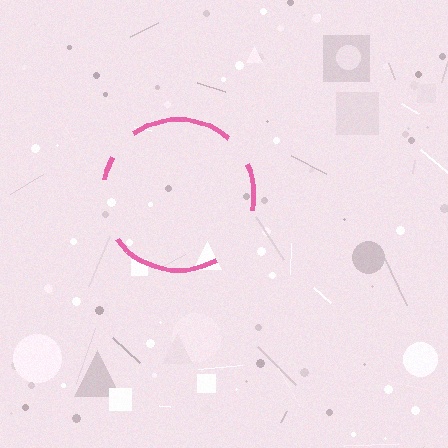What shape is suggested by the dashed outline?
The dashed outline suggests a circle.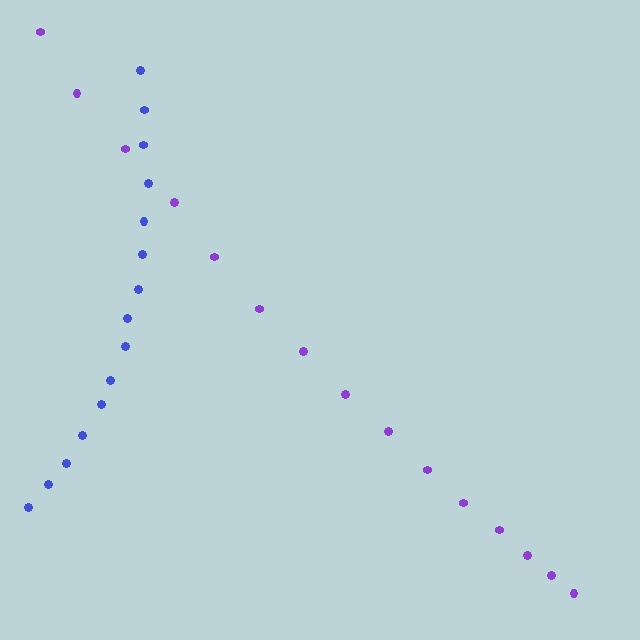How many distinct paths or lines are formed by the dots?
There are 2 distinct paths.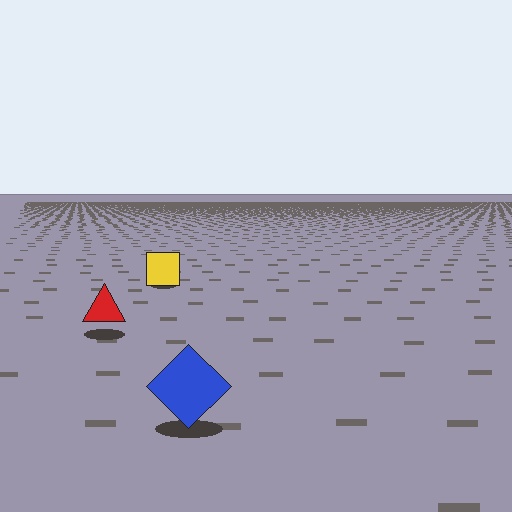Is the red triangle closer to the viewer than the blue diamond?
No. The blue diamond is closer — you can tell from the texture gradient: the ground texture is coarser near it.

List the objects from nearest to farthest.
From nearest to farthest: the blue diamond, the red triangle, the yellow square.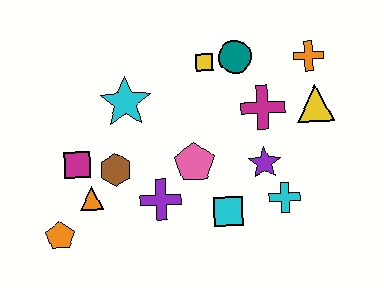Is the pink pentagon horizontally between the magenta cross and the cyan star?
Yes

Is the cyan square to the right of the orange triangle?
Yes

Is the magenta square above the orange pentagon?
Yes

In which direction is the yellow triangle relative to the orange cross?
The yellow triangle is below the orange cross.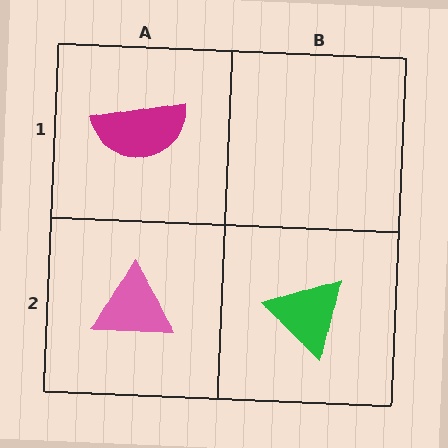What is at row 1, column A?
A magenta semicircle.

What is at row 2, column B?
A green triangle.